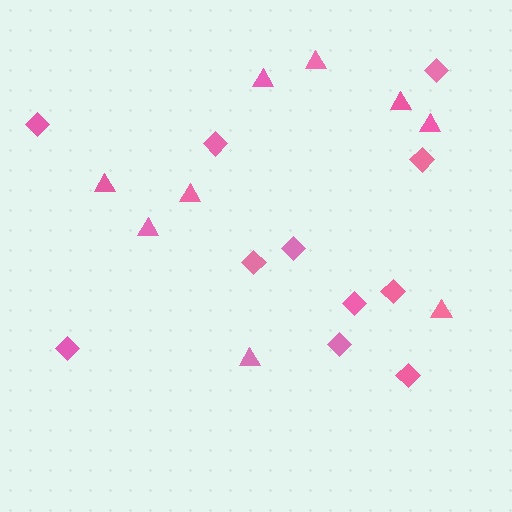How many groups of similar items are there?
There are 2 groups: one group of triangles (9) and one group of diamonds (11).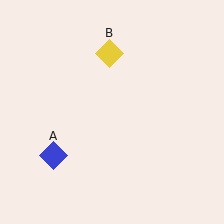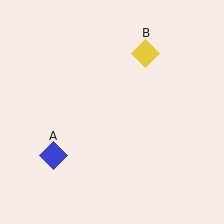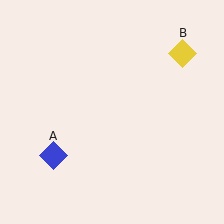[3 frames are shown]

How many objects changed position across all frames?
1 object changed position: yellow diamond (object B).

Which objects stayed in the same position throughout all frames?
Blue diamond (object A) remained stationary.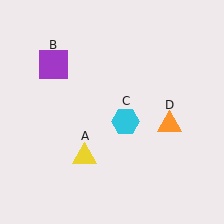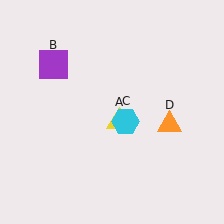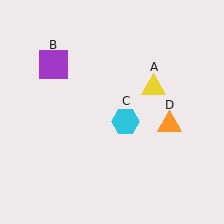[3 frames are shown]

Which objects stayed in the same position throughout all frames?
Purple square (object B) and cyan hexagon (object C) and orange triangle (object D) remained stationary.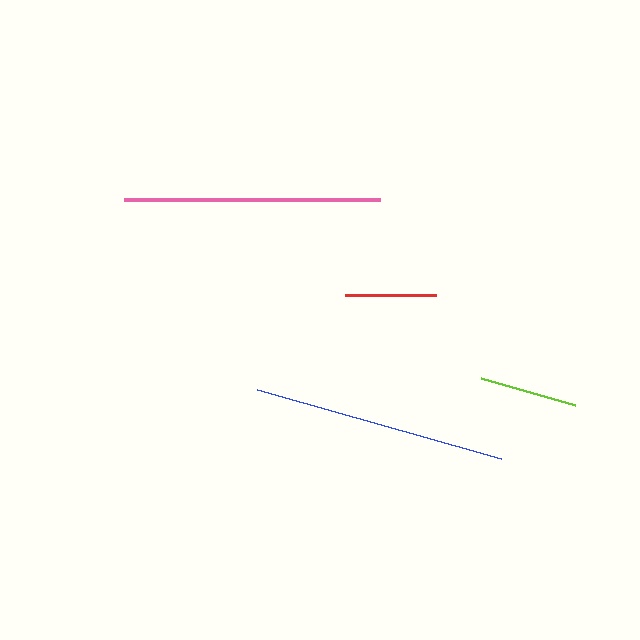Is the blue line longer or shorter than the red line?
The blue line is longer than the red line.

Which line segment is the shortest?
The red line is the shortest at approximately 91 pixels.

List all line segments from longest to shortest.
From longest to shortest: pink, blue, lime, red.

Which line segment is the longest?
The pink line is the longest at approximately 257 pixels.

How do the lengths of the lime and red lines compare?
The lime and red lines are approximately the same length.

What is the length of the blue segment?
The blue segment is approximately 253 pixels long.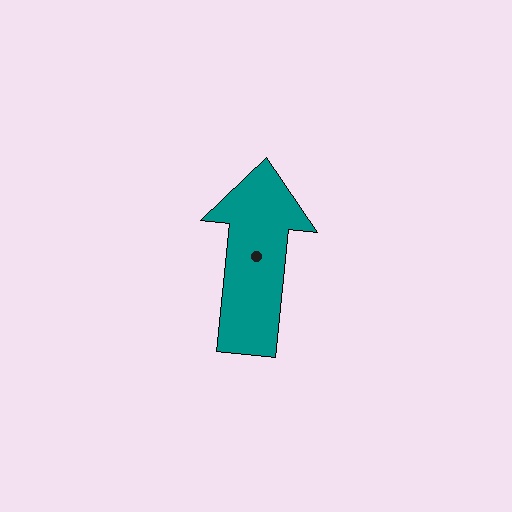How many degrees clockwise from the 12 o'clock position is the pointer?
Approximately 6 degrees.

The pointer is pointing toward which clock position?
Roughly 12 o'clock.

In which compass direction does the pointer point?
North.